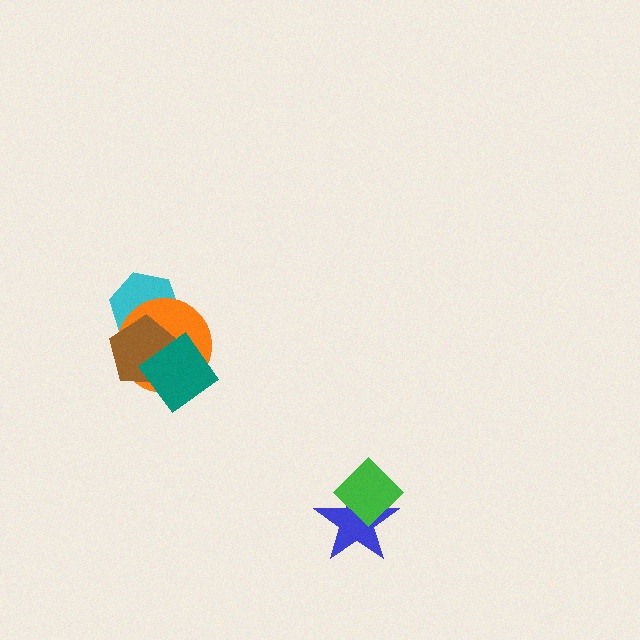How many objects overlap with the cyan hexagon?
2 objects overlap with the cyan hexagon.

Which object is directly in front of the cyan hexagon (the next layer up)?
The orange circle is directly in front of the cyan hexagon.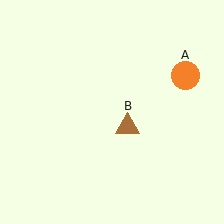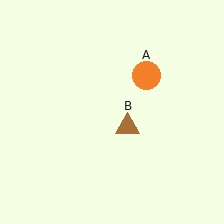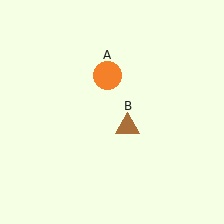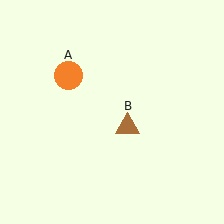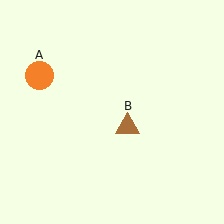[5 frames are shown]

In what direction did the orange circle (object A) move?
The orange circle (object A) moved left.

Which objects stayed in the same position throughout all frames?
Brown triangle (object B) remained stationary.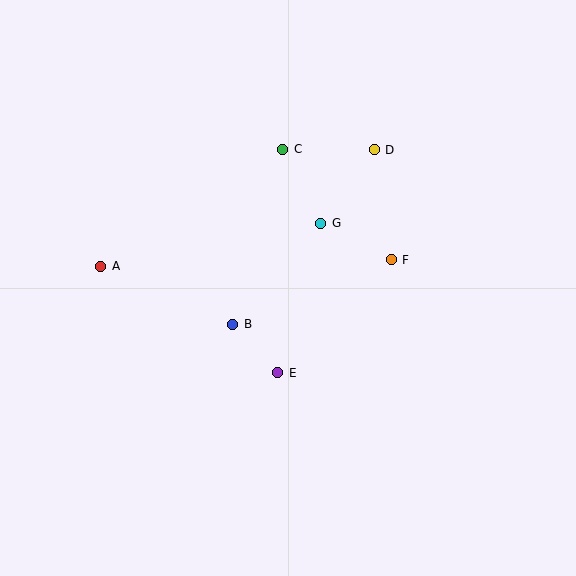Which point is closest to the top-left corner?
Point A is closest to the top-left corner.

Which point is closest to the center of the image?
Point B at (233, 324) is closest to the center.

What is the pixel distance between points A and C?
The distance between A and C is 217 pixels.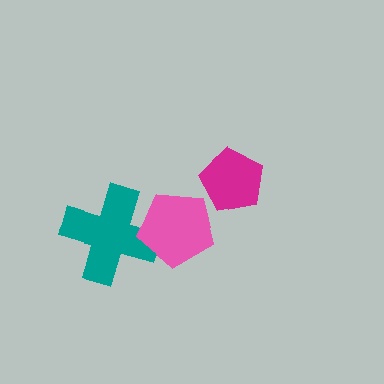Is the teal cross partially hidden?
Yes, it is partially covered by another shape.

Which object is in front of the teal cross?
The pink pentagon is in front of the teal cross.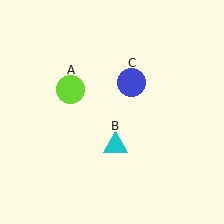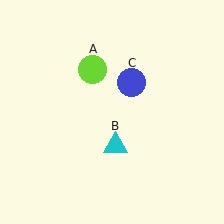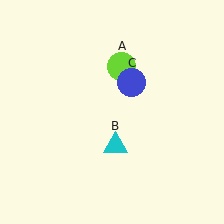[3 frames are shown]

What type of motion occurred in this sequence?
The lime circle (object A) rotated clockwise around the center of the scene.